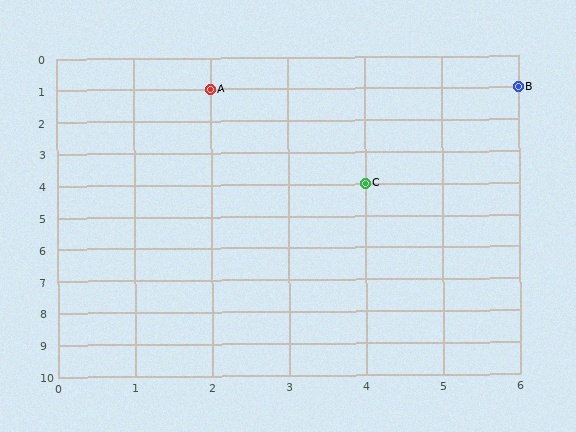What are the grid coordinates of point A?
Point A is at grid coordinates (2, 1).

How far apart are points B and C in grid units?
Points B and C are 2 columns and 3 rows apart (about 3.6 grid units diagonally).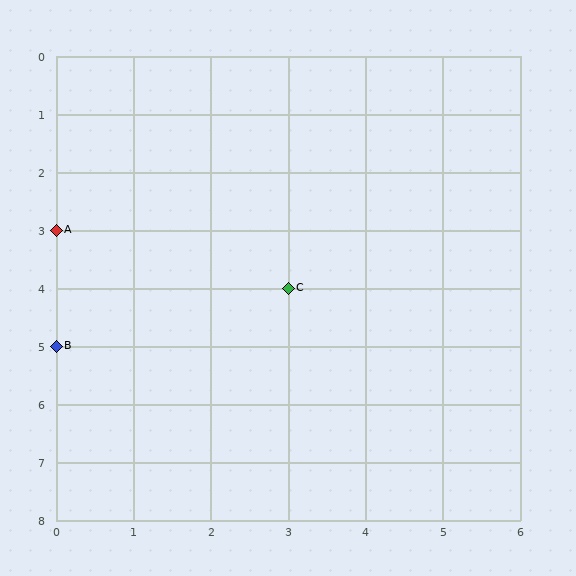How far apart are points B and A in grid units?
Points B and A are 2 rows apart.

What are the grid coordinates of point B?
Point B is at grid coordinates (0, 5).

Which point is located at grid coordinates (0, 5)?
Point B is at (0, 5).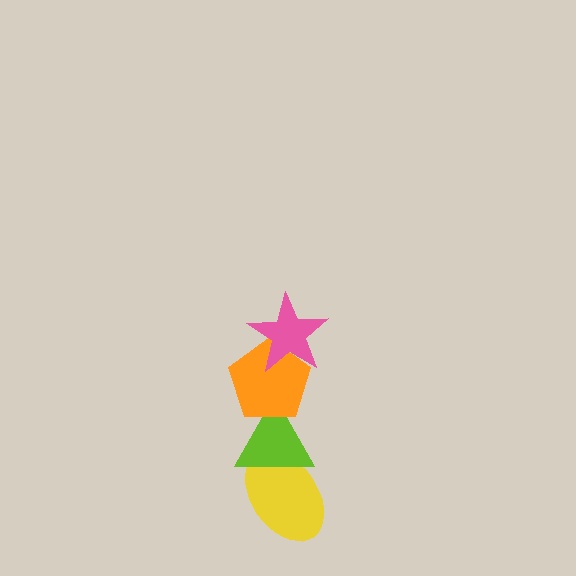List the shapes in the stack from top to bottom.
From top to bottom: the pink star, the orange pentagon, the lime triangle, the yellow ellipse.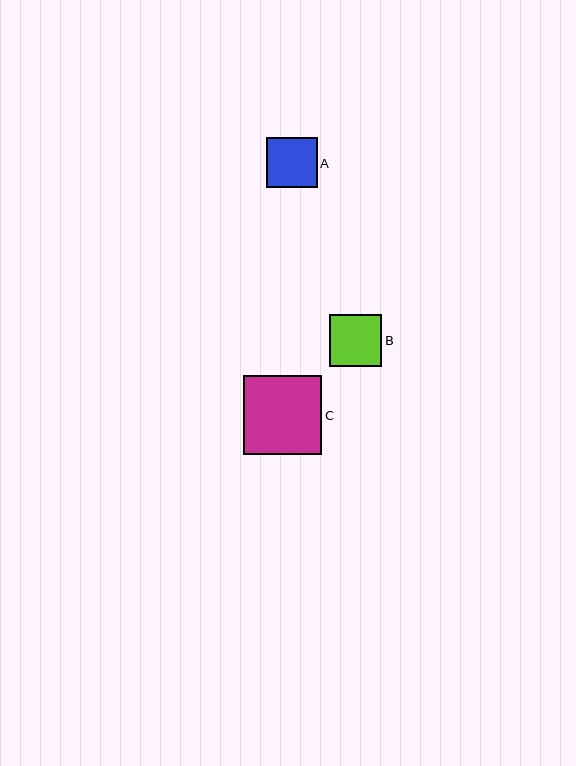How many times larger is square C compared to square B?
Square C is approximately 1.5 times the size of square B.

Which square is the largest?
Square C is the largest with a size of approximately 78 pixels.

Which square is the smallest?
Square A is the smallest with a size of approximately 50 pixels.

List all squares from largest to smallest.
From largest to smallest: C, B, A.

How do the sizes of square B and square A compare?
Square B and square A are approximately the same size.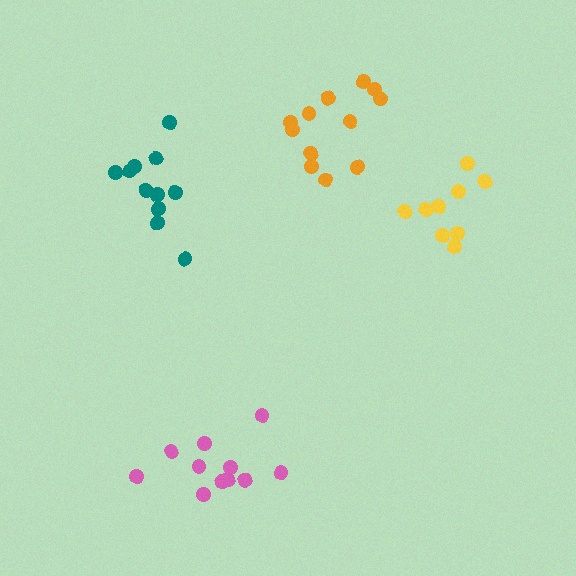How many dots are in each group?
Group 1: 12 dots, Group 2: 11 dots, Group 3: 11 dots, Group 4: 9 dots (43 total).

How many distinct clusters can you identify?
There are 4 distinct clusters.